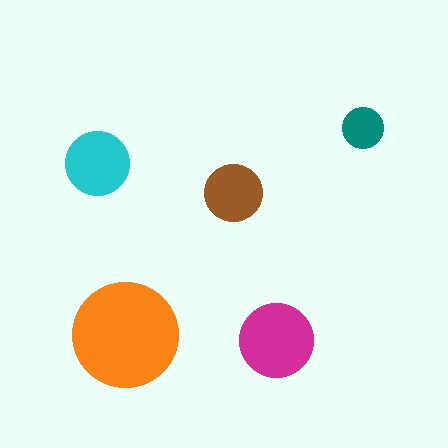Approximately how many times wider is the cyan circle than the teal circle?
About 1.5 times wider.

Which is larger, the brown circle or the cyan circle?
The cyan one.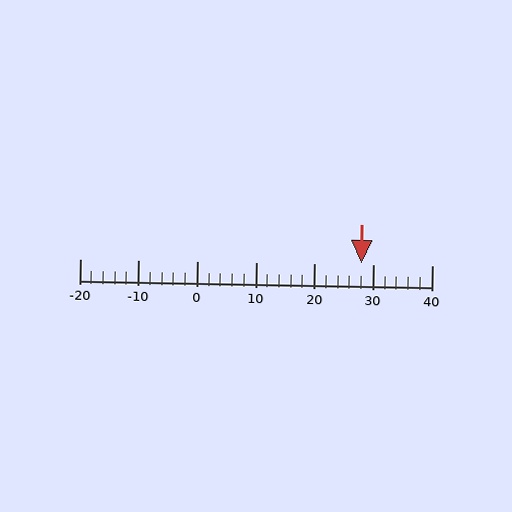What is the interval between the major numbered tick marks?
The major tick marks are spaced 10 units apart.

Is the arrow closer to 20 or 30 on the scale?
The arrow is closer to 30.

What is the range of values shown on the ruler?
The ruler shows values from -20 to 40.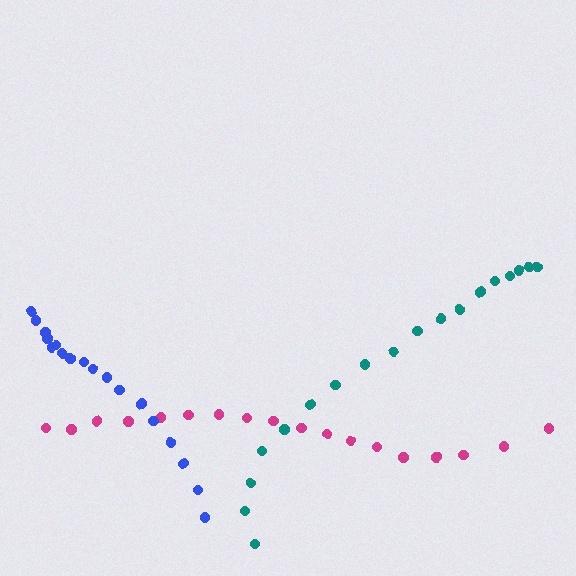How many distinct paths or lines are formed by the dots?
There are 3 distinct paths.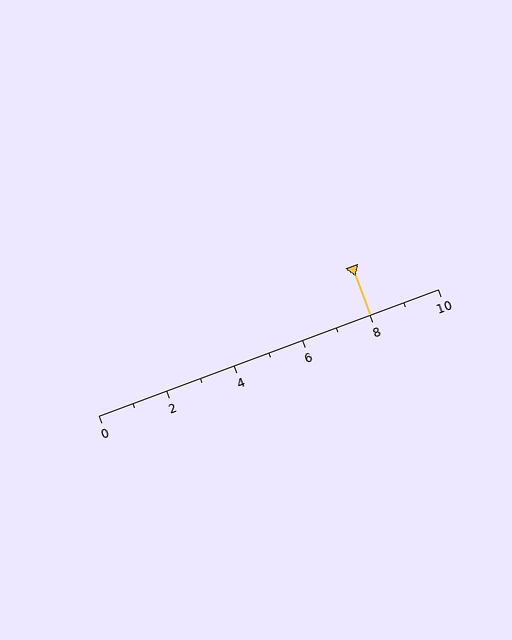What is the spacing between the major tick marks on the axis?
The major ticks are spaced 2 apart.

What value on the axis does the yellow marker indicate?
The marker indicates approximately 8.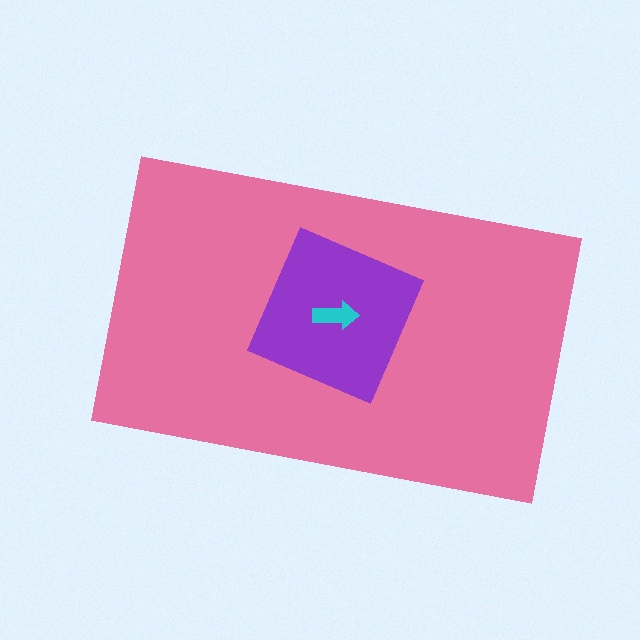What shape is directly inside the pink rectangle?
The purple diamond.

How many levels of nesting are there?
3.